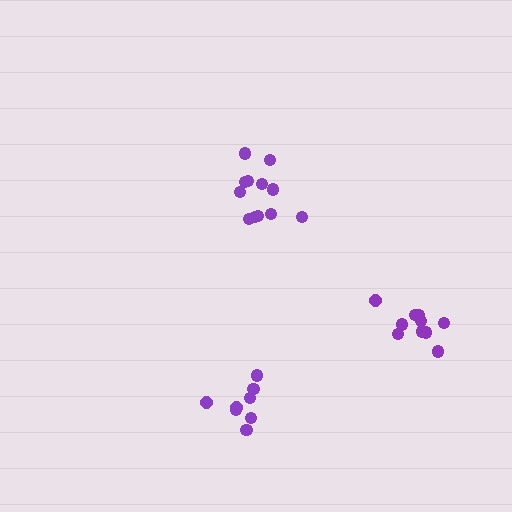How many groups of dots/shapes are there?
There are 3 groups.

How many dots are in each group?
Group 1: 8 dots, Group 2: 10 dots, Group 3: 12 dots (30 total).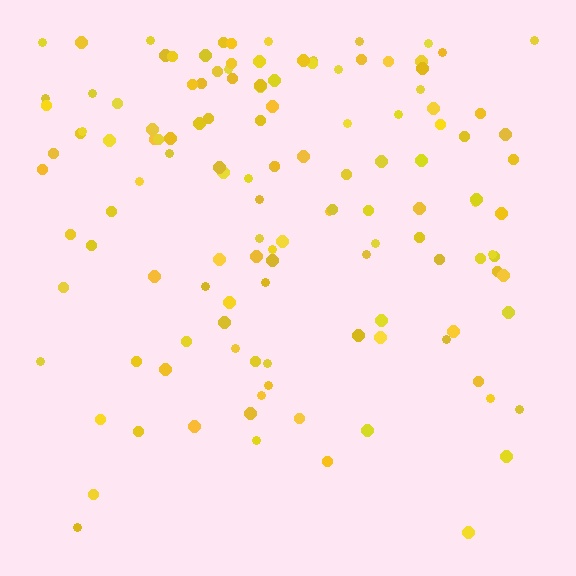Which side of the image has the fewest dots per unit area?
The bottom.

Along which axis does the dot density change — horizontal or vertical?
Vertical.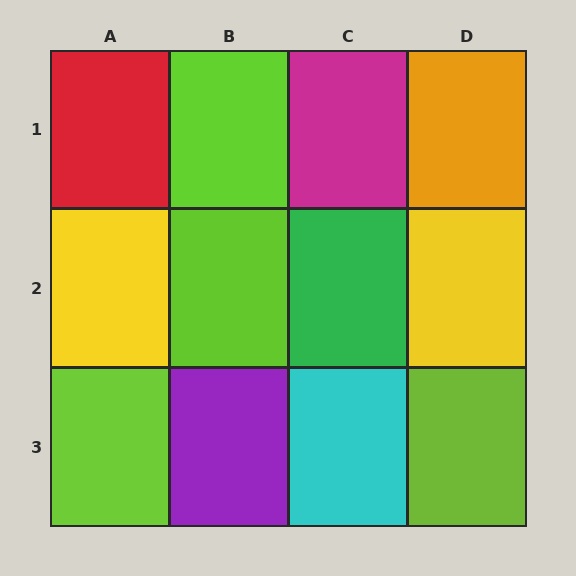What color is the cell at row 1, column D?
Orange.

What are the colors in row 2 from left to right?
Yellow, lime, green, yellow.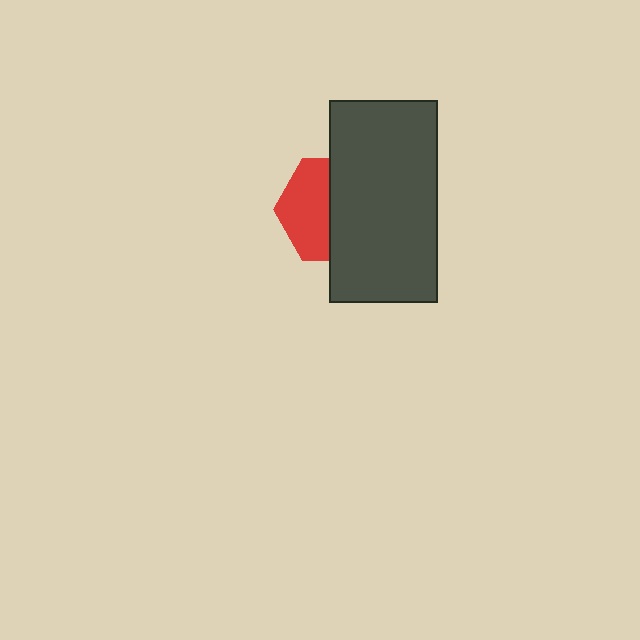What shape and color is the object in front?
The object in front is a dark gray rectangle.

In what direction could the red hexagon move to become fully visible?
The red hexagon could move left. That would shift it out from behind the dark gray rectangle entirely.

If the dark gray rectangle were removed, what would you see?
You would see the complete red hexagon.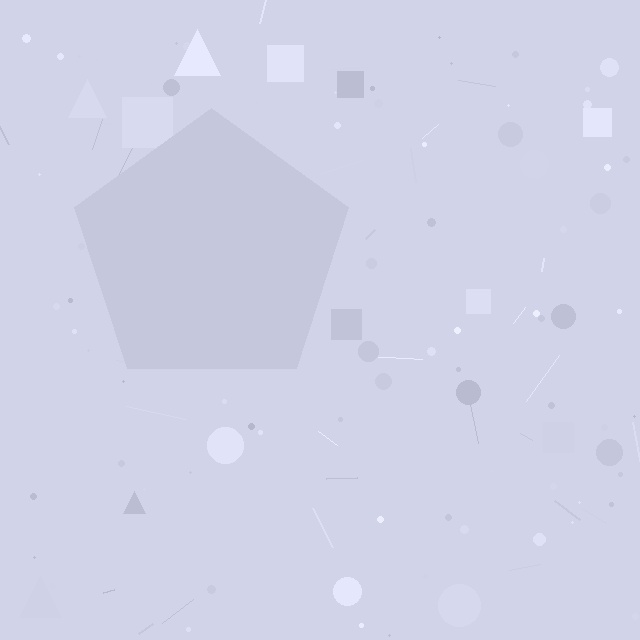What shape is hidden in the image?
A pentagon is hidden in the image.